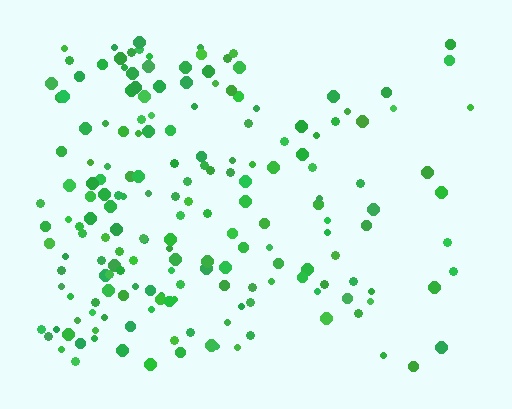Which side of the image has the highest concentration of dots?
The left.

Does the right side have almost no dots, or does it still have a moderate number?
Still a moderate number, just noticeably fewer than the left.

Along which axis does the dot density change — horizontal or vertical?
Horizontal.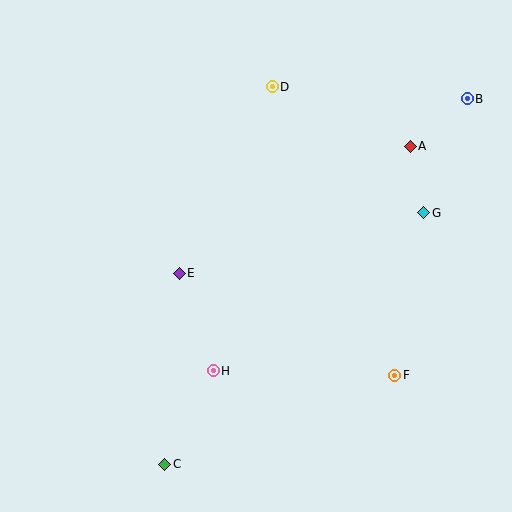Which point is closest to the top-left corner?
Point D is closest to the top-left corner.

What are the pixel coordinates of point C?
Point C is at (165, 464).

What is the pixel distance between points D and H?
The distance between D and H is 290 pixels.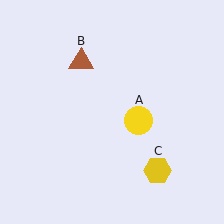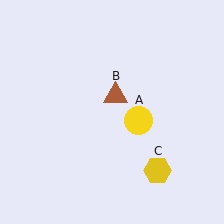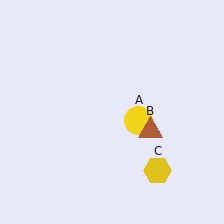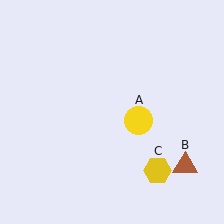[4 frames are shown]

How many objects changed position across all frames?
1 object changed position: brown triangle (object B).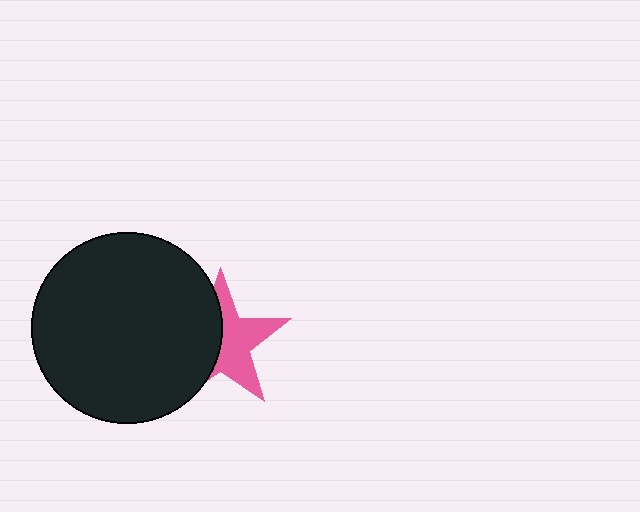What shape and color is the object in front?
The object in front is a black circle.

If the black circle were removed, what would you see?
You would see the complete pink star.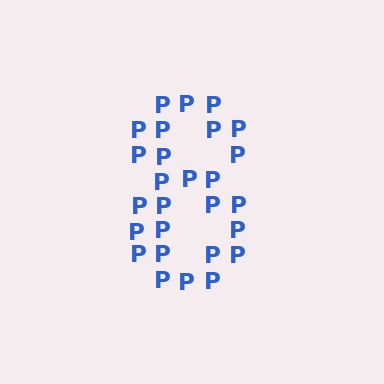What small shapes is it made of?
It is made of small letter P's.